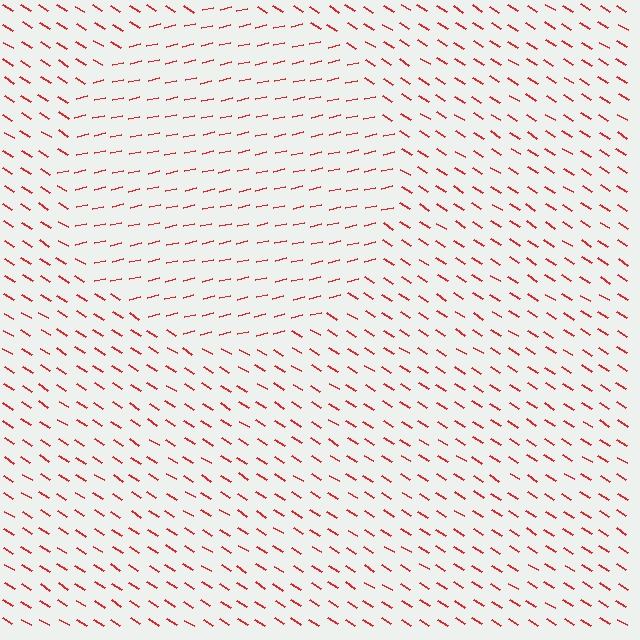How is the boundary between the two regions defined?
The boundary is defined purely by a change in line orientation (approximately 45 degrees difference). All lines are the same color and thickness.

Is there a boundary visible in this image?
Yes, there is a texture boundary formed by a change in line orientation.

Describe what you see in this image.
The image is filled with small red line segments. A circle region in the image has lines oriented differently from the surrounding lines, creating a visible texture boundary.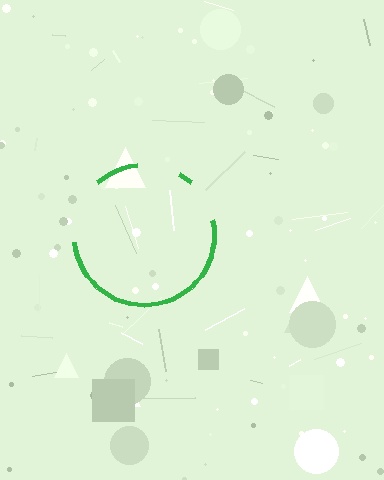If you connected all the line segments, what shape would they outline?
They would outline a circle.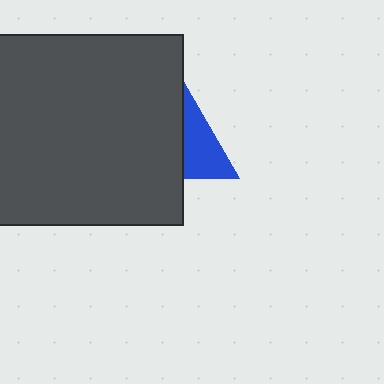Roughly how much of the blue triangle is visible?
A small part of it is visible (roughly 35%).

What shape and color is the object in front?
The object in front is a dark gray rectangle.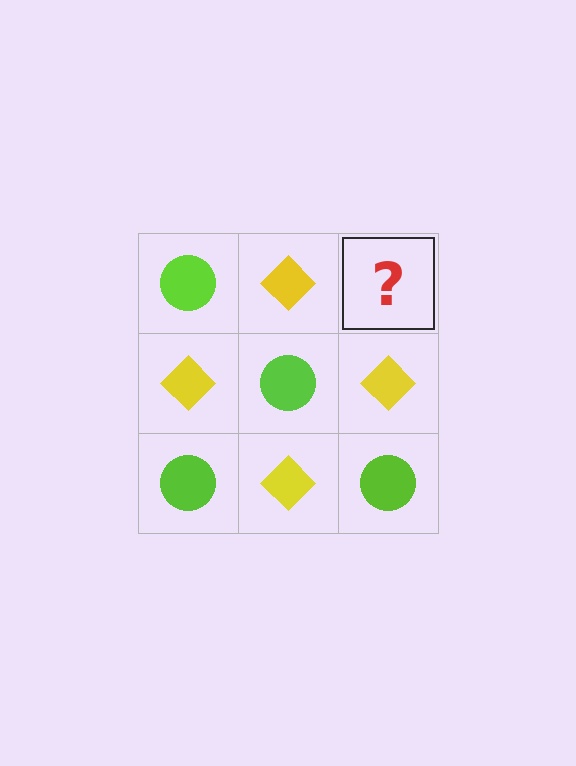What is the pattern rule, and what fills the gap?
The rule is that it alternates lime circle and yellow diamond in a checkerboard pattern. The gap should be filled with a lime circle.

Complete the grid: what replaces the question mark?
The question mark should be replaced with a lime circle.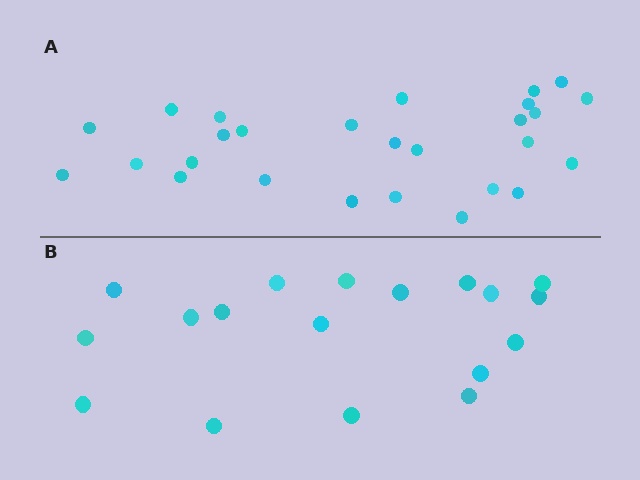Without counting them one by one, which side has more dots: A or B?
Region A (the top region) has more dots.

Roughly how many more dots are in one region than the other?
Region A has roughly 8 or so more dots than region B.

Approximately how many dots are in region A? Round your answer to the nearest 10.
About 30 dots. (The exact count is 27, which rounds to 30.)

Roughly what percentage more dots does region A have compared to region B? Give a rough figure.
About 50% more.